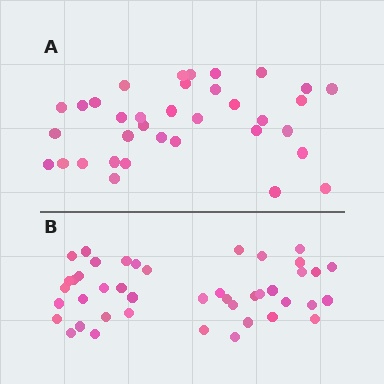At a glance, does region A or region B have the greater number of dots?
Region B (the bottom region) has more dots.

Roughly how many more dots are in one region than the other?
Region B has roughly 8 or so more dots than region A.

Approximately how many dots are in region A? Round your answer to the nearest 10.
About 40 dots. (The exact count is 35, which rounds to 40.)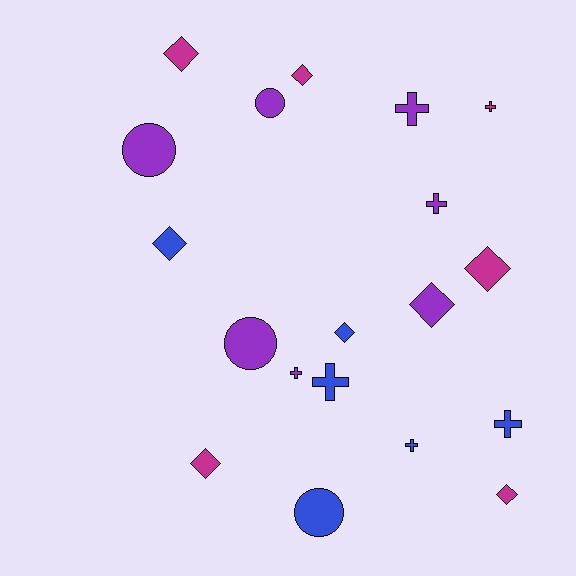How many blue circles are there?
There is 1 blue circle.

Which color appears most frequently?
Purple, with 7 objects.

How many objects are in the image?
There are 19 objects.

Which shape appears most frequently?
Diamond, with 8 objects.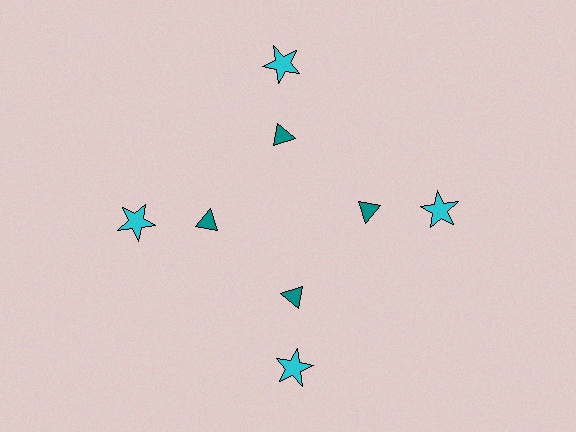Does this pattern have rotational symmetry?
Yes, this pattern has 4-fold rotational symmetry. It looks the same after rotating 90 degrees around the center.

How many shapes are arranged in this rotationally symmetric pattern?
There are 8 shapes, arranged in 4 groups of 2.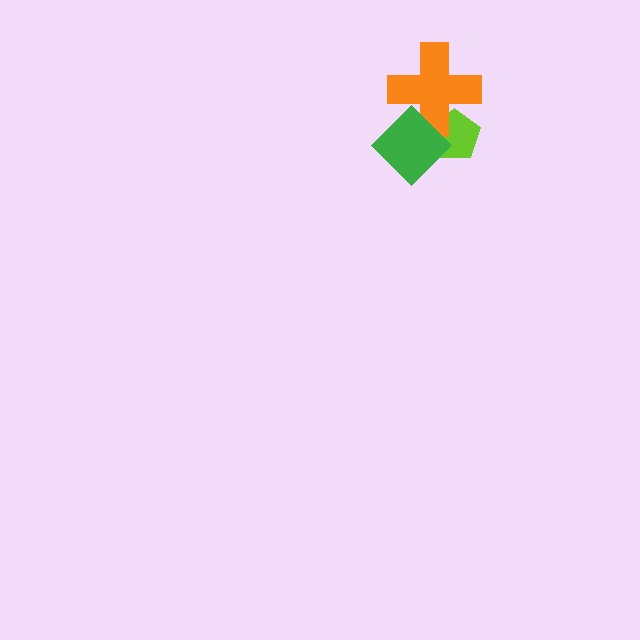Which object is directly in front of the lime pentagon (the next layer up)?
The orange cross is directly in front of the lime pentagon.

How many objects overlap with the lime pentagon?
2 objects overlap with the lime pentagon.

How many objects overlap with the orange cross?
2 objects overlap with the orange cross.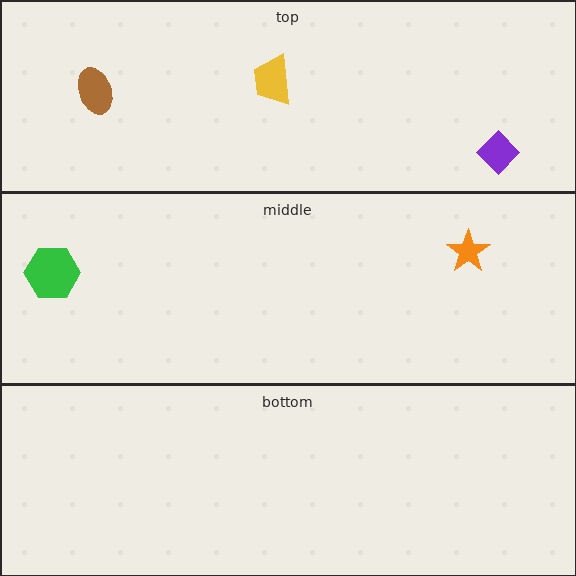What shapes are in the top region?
The yellow trapezoid, the brown ellipse, the purple diamond.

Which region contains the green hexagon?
The middle region.